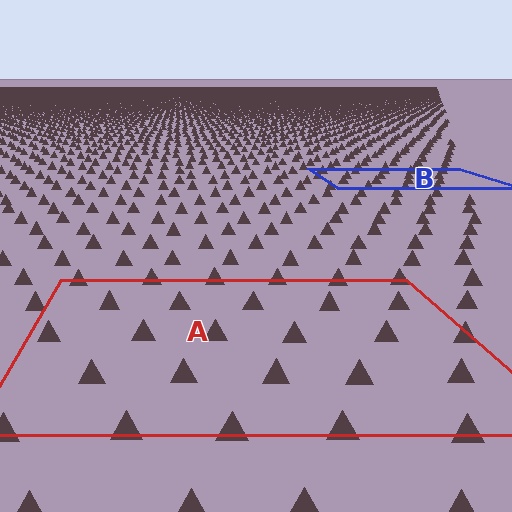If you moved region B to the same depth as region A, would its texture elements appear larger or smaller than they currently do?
They would appear larger. At a closer depth, the same texture elements are projected at a bigger on-screen size.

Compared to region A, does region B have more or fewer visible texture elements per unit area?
Region B has more texture elements per unit area — they are packed more densely because it is farther away.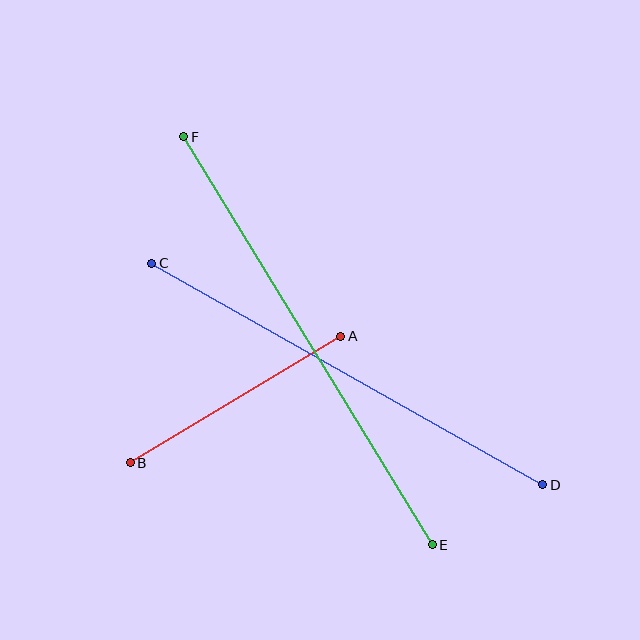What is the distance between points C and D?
The distance is approximately 450 pixels.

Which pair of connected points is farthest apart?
Points E and F are farthest apart.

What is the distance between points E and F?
The distance is approximately 478 pixels.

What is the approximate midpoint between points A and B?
The midpoint is at approximately (236, 400) pixels.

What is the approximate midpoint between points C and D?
The midpoint is at approximately (347, 374) pixels.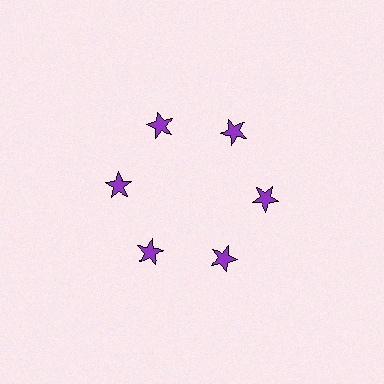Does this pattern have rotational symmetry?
Yes, this pattern has 6-fold rotational symmetry. It looks the same after rotating 60 degrees around the center.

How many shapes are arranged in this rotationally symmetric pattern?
There are 6 shapes, arranged in 6 groups of 1.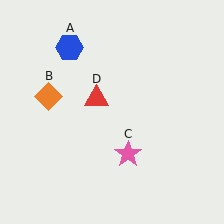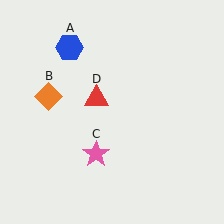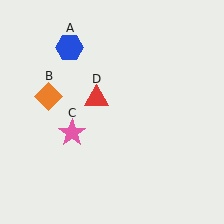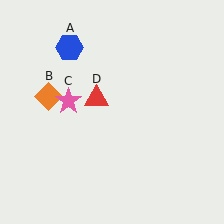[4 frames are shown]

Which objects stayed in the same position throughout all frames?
Blue hexagon (object A) and orange diamond (object B) and red triangle (object D) remained stationary.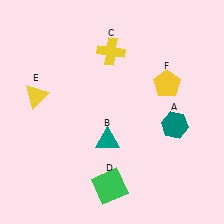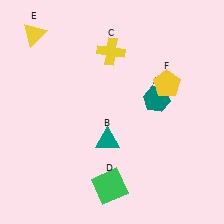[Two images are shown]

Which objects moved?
The objects that moved are: the teal hexagon (A), the yellow triangle (E).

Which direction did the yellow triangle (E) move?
The yellow triangle (E) moved up.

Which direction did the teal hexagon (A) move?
The teal hexagon (A) moved up.